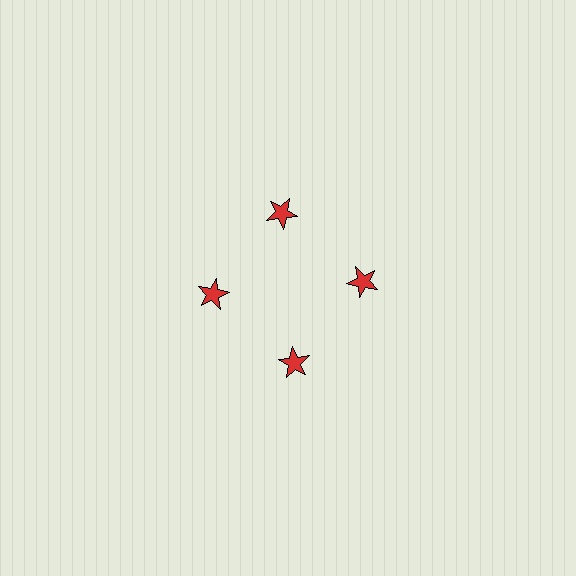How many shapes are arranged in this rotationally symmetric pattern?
There are 4 shapes, arranged in 4 groups of 1.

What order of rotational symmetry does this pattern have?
This pattern has 4-fold rotational symmetry.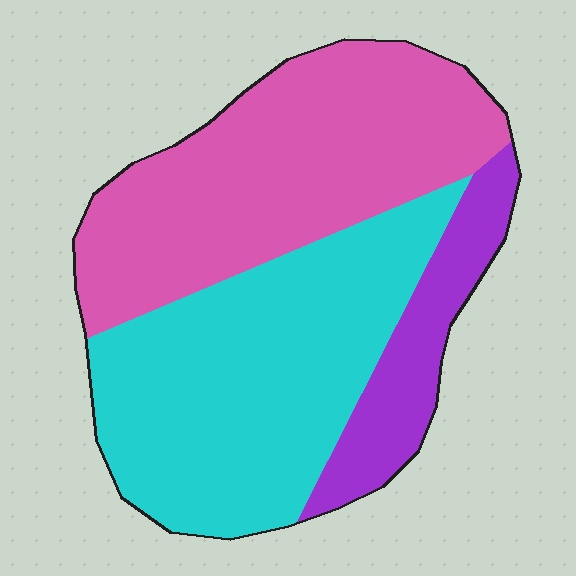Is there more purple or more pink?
Pink.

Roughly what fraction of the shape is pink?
Pink takes up about two fifths (2/5) of the shape.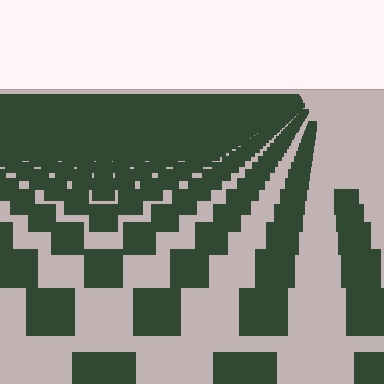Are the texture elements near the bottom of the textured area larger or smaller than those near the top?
Larger. Near the bottom, elements are closer to the viewer and appear at a bigger on-screen size.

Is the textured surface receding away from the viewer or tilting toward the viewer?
The surface is receding away from the viewer. Texture elements get smaller and denser toward the top.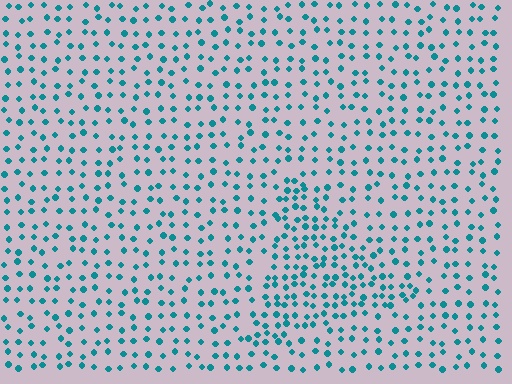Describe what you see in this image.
The image contains small teal elements arranged at two different densities. A triangle-shaped region is visible where the elements are more densely packed than the surrounding area.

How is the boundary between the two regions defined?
The boundary is defined by a change in element density (approximately 1.8x ratio). All elements are the same color, size, and shape.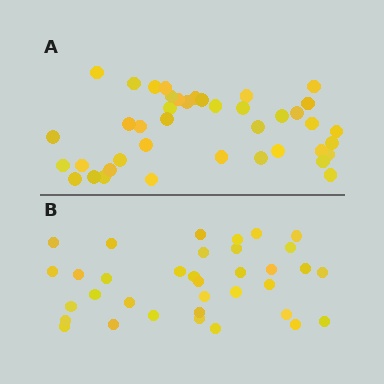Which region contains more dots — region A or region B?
Region A (the top region) has more dots.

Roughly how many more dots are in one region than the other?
Region A has about 6 more dots than region B.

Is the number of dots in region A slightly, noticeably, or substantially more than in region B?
Region A has only slightly more — the two regions are fairly close. The ratio is roughly 1.2 to 1.